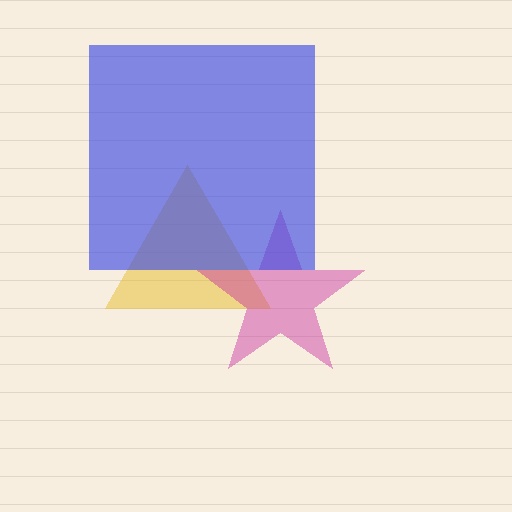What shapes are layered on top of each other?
The layered shapes are: a yellow triangle, a magenta star, a blue square.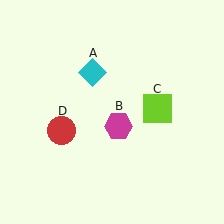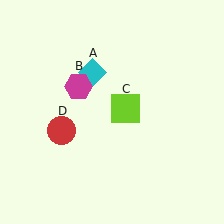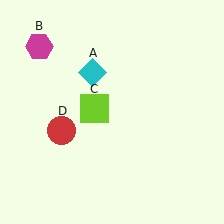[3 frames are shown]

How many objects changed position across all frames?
2 objects changed position: magenta hexagon (object B), lime square (object C).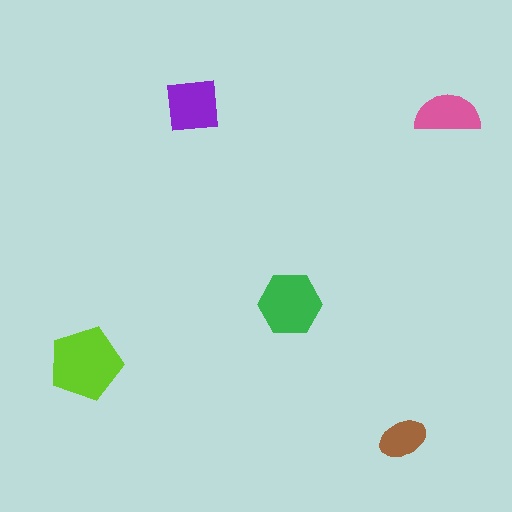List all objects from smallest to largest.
The brown ellipse, the pink semicircle, the purple square, the green hexagon, the lime pentagon.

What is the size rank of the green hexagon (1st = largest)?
2nd.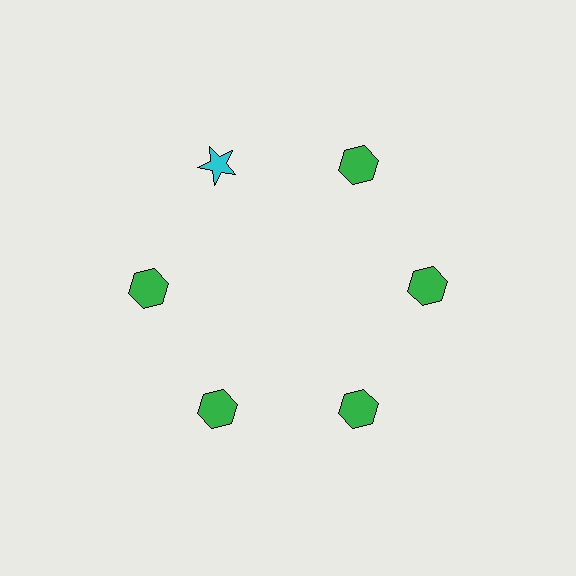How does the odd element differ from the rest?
It differs in both color (cyan instead of green) and shape (star instead of hexagon).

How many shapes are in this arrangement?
There are 6 shapes arranged in a ring pattern.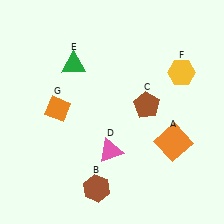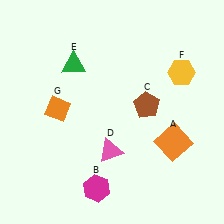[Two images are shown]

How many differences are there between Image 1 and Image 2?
There is 1 difference between the two images.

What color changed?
The hexagon (B) changed from brown in Image 1 to magenta in Image 2.